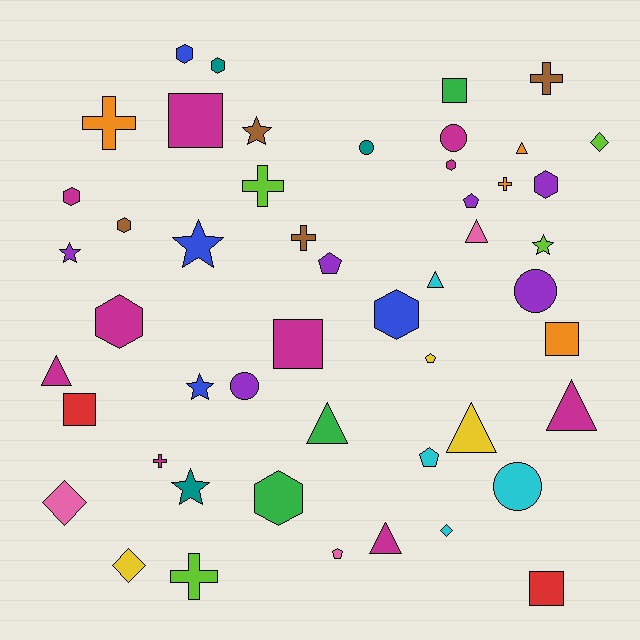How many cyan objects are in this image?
There are 4 cyan objects.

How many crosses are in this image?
There are 7 crosses.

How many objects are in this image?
There are 50 objects.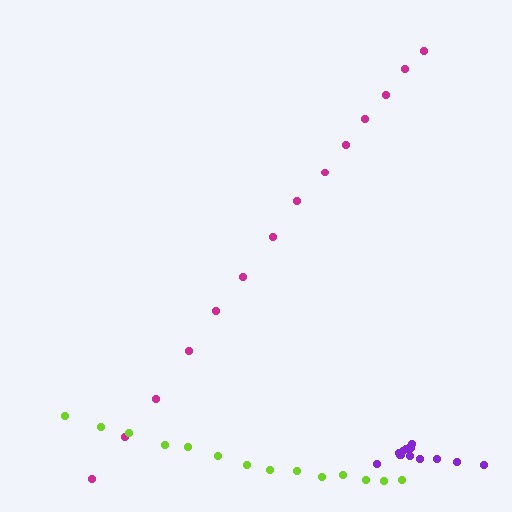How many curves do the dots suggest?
There are 3 distinct paths.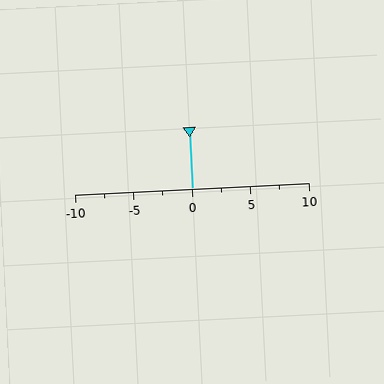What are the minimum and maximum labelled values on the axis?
The axis runs from -10 to 10.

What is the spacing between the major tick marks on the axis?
The major ticks are spaced 5 apart.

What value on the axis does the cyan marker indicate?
The marker indicates approximately 0.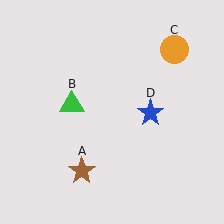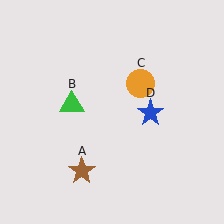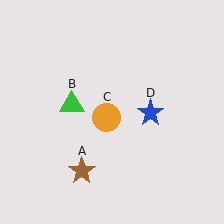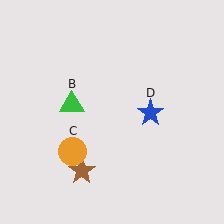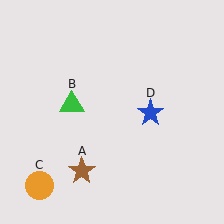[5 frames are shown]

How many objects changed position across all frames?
1 object changed position: orange circle (object C).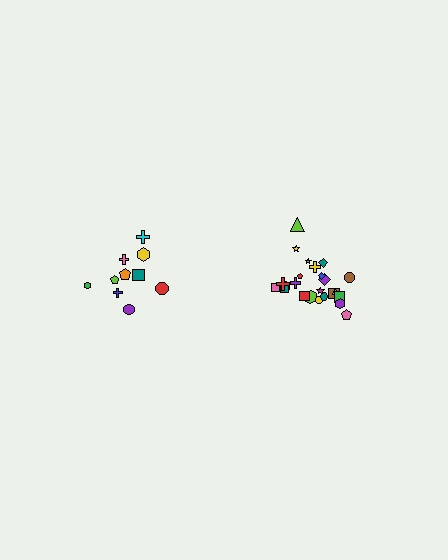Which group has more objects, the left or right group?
The right group.